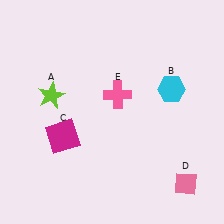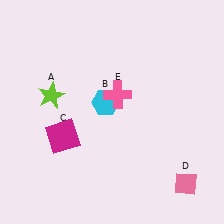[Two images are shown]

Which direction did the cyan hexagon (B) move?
The cyan hexagon (B) moved left.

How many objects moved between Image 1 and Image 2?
1 object moved between the two images.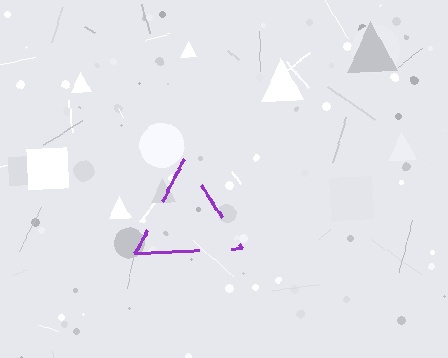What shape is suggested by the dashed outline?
The dashed outline suggests a triangle.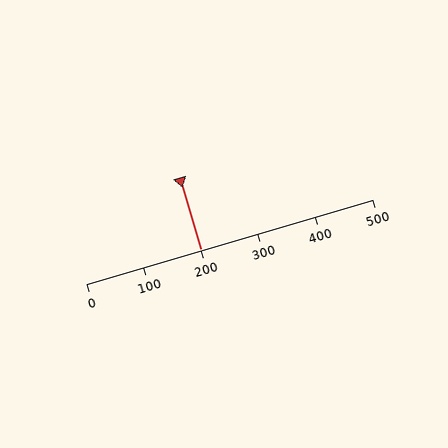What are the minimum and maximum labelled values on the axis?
The axis runs from 0 to 500.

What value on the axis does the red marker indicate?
The marker indicates approximately 200.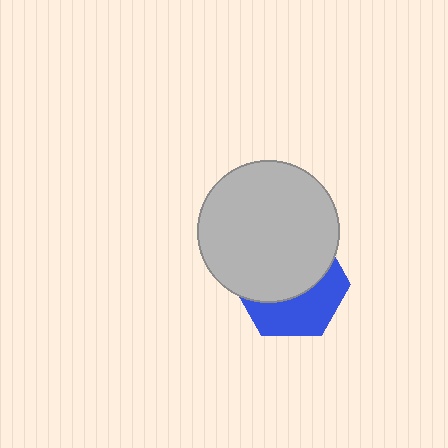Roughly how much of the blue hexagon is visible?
A small part of it is visible (roughly 42%).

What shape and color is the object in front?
The object in front is a light gray circle.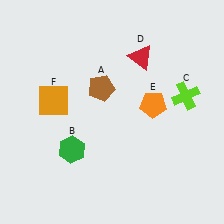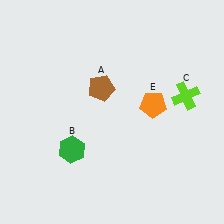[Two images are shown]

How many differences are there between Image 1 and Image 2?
There are 2 differences between the two images.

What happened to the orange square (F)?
The orange square (F) was removed in Image 2. It was in the top-left area of Image 1.